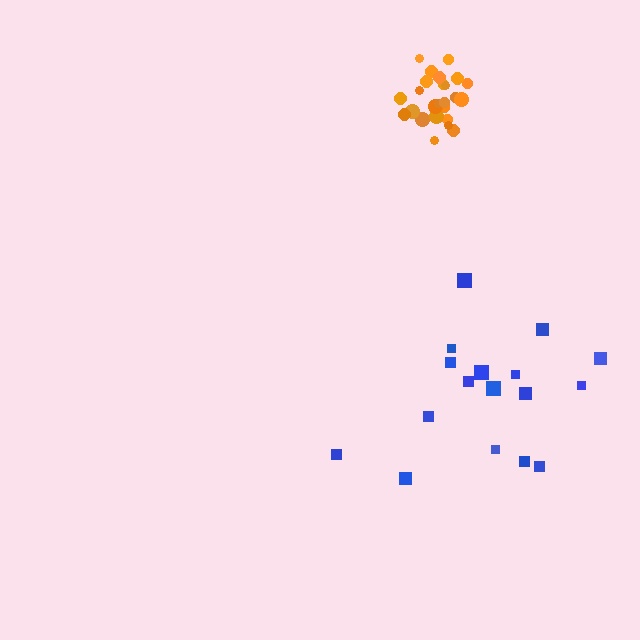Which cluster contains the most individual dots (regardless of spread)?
Orange (26).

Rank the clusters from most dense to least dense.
orange, blue.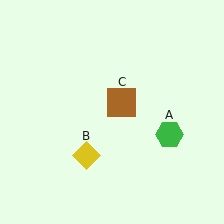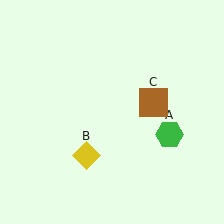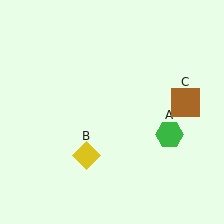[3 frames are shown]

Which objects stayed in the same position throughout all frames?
Green hexagon (object A) and yellow diamond (object B) remained stationary.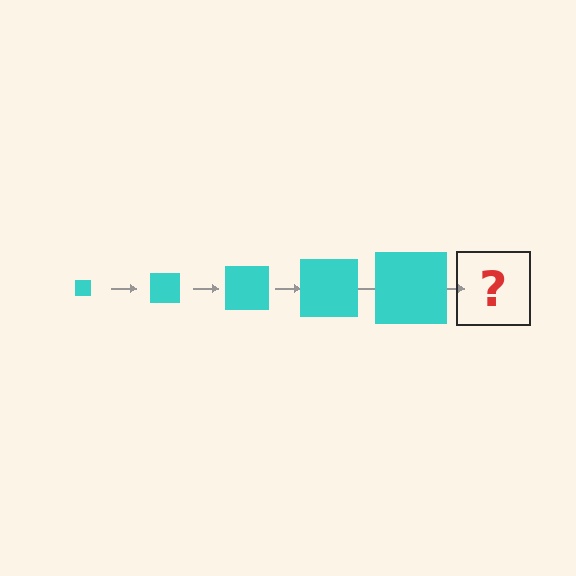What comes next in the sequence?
The next element should be a cyan square, larger than the previous one.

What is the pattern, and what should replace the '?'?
The pattern is that the square gets progressively larger each step. The '?' should be a cyan square, larger than the previous one.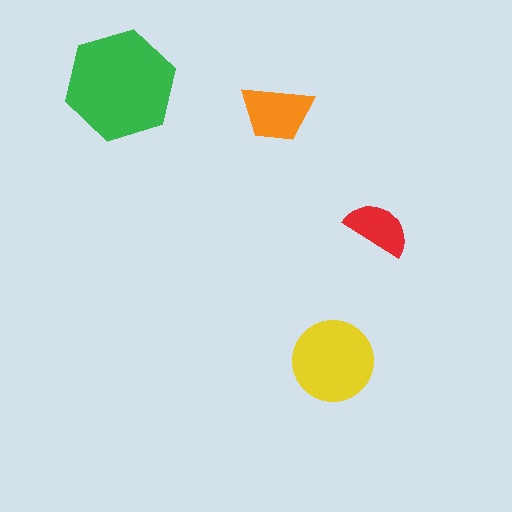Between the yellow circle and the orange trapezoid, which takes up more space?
The yellow circle.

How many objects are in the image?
There are 4 objects in the image.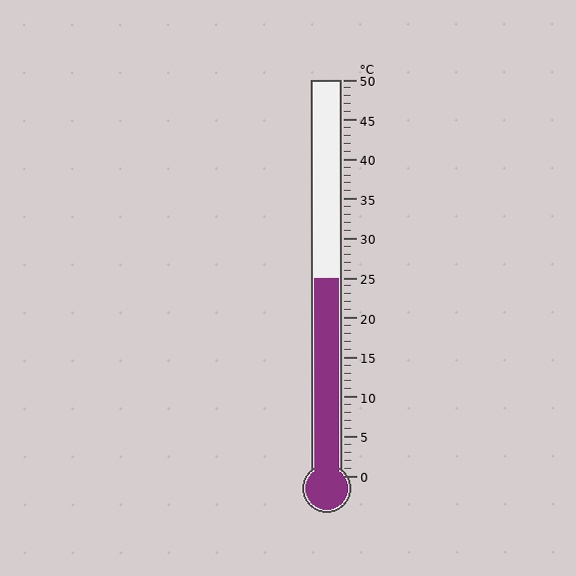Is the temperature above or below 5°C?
The temperature is above 5°C.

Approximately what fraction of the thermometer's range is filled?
The thermometer is filled to approximately 50% of its range.